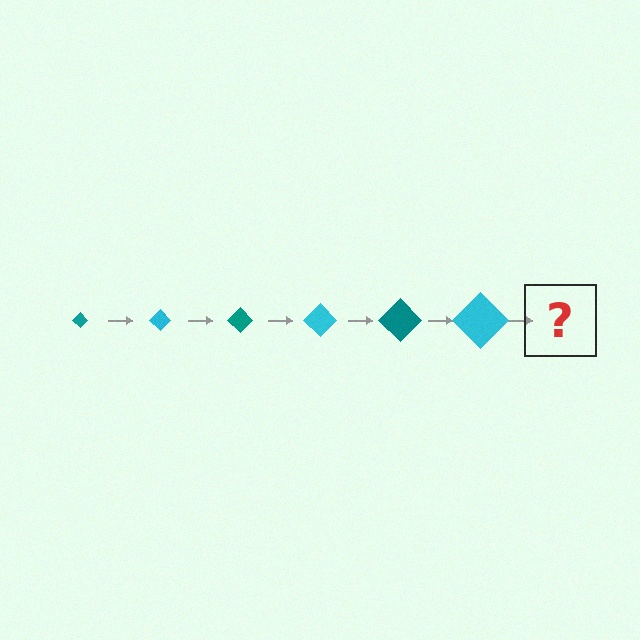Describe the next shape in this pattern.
It should be a teal diamond, larger than the previous one.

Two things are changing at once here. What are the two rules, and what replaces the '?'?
The two rules are that the diamond grows larger each step and the color cycles through teal and cyan. The '?' should be a teal diamond, larger than the previous one.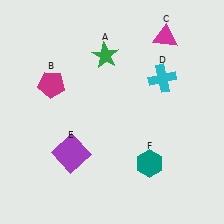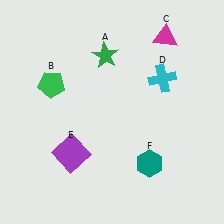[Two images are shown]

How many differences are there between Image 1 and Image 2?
There is 1 difference between the two images.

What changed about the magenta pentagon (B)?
In Image 1, B is magenta. In Image 2, it changed to green.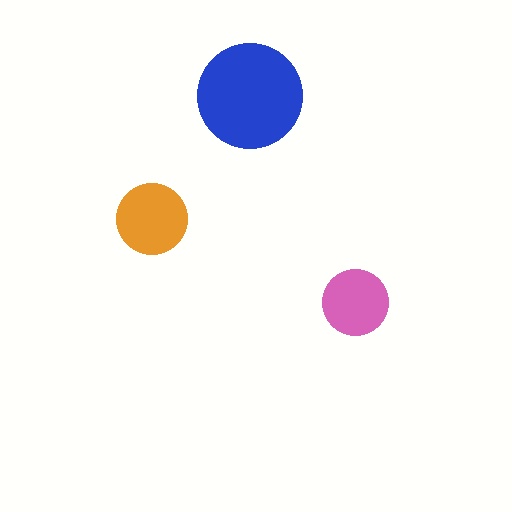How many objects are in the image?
There are 3 objects in the image.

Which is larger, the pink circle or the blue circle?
The blue one.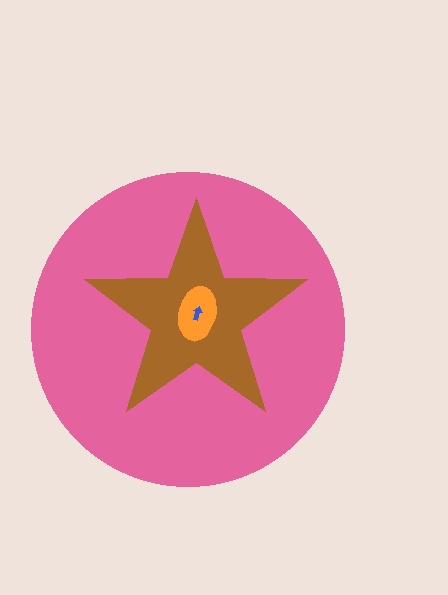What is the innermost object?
The blue arrow.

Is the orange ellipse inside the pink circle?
Yes.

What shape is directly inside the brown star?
The orange ellipse.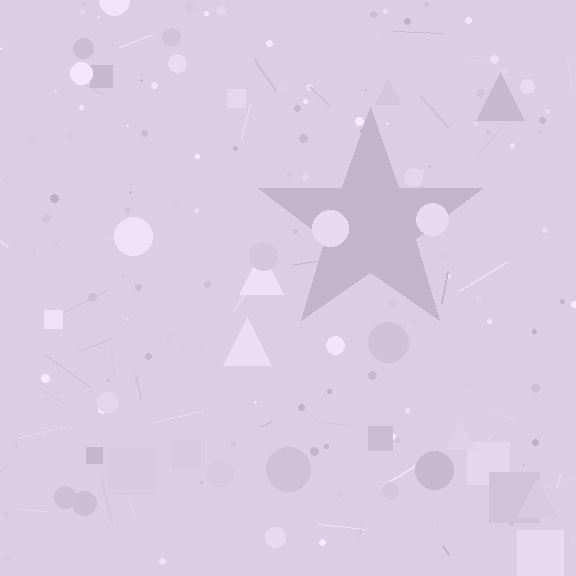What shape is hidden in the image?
A star is hidden in the image.